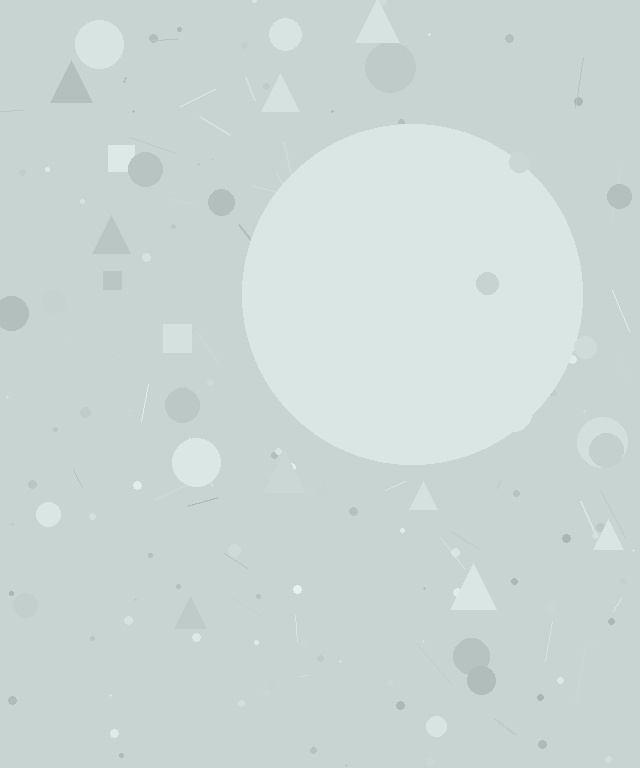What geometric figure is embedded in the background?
A circle is embedded in the background.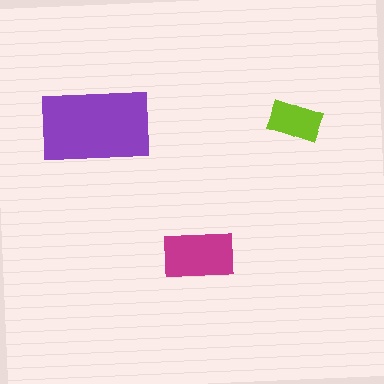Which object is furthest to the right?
The lime rectangle is rightmost.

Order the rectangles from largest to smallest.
the purple one, the magenta one, the lime one.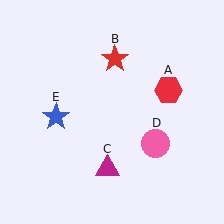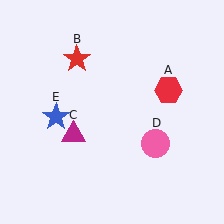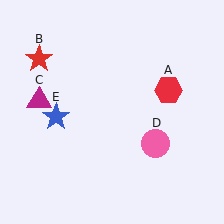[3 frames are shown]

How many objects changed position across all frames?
2 objects changed position: red star (object B), magenta triangle (object C).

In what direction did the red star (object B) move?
The red star (object B) moved left.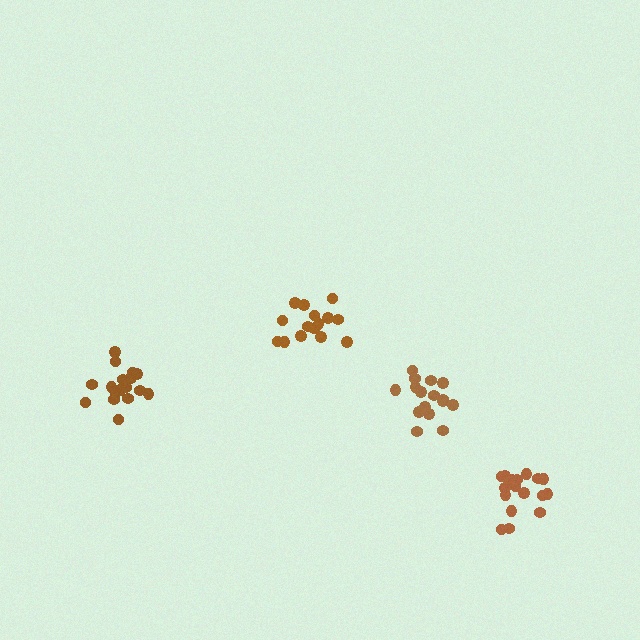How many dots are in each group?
Group 1: 17 dots, Group 2: 15 dots, Group 3: 17 dots, Group 4: 17 dots (66 total).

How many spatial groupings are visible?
There are 4 spatial groupings.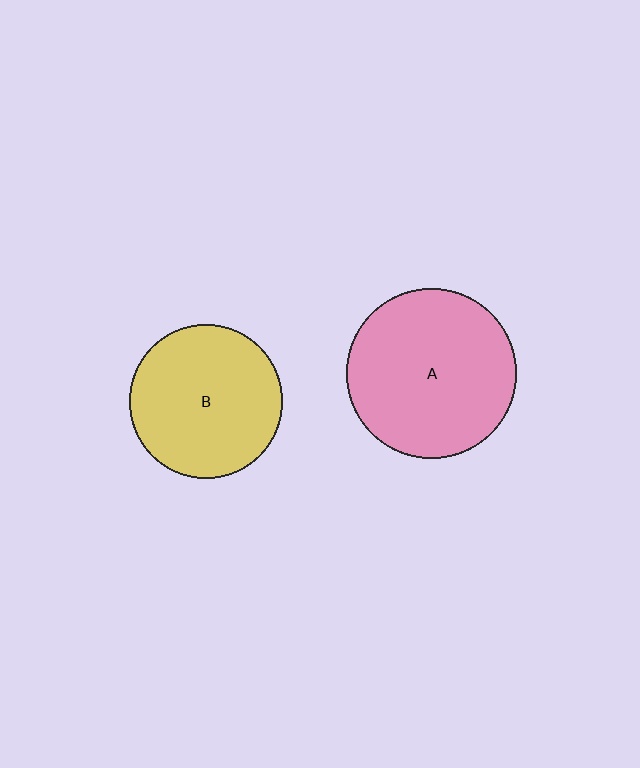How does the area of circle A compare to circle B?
Approximately 1.2 times.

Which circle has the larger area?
Circle A (pink).